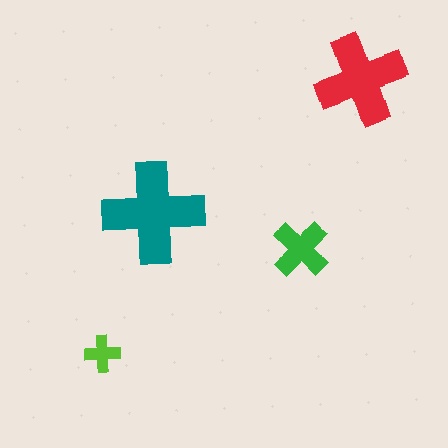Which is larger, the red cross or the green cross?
The red one.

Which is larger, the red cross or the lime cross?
The red one.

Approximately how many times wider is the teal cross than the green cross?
About 1.5 times wider.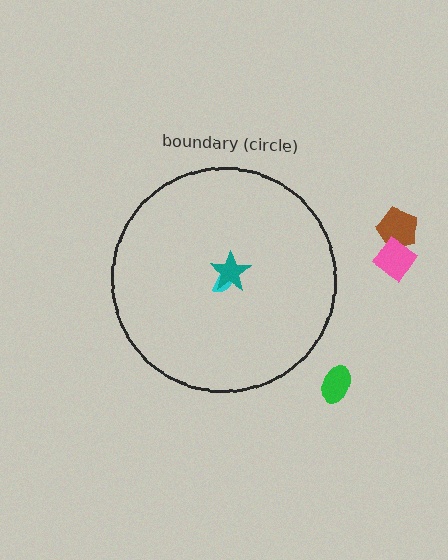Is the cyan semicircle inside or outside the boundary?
Inside.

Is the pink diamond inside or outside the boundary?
Outside.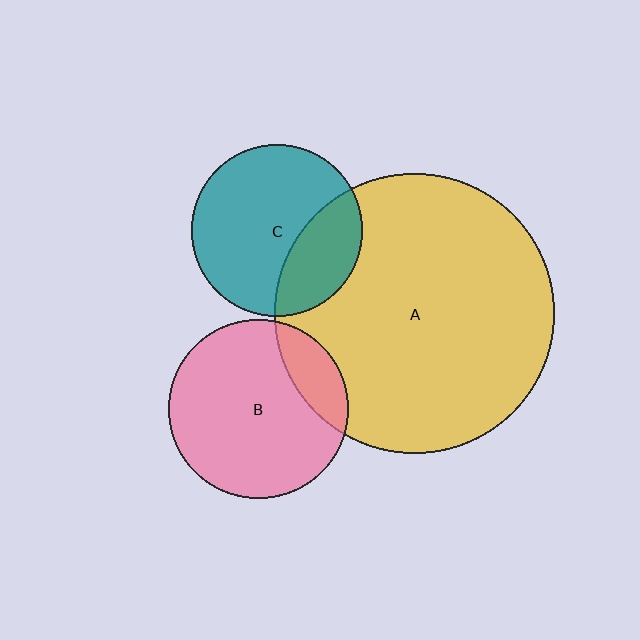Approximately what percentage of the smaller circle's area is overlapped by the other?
Approximately 15%.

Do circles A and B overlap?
Yes.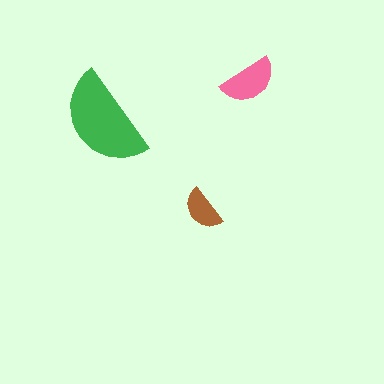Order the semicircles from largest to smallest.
the green one, the pink one, the brown one.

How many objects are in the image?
There are 3 objects in the image.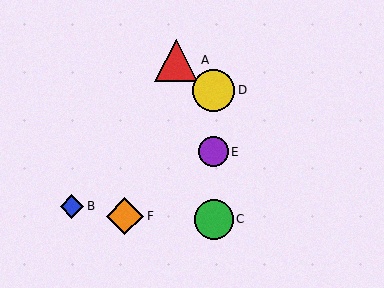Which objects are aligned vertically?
Objects C, D, E are aligned vertically.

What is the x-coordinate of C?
Object C is at x≈214.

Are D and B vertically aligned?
No, D is at x≈214 and B is at x≈72.